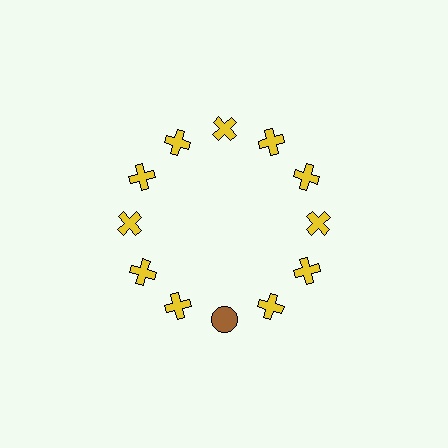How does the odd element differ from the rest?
It differs in both color (brown instead of yellow) and shape (circle instead of cross).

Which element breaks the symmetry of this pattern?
The brown circle at roughly the 6 o'clock position breaks the symmetry. All other shapes are yellow crosses.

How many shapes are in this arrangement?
There are 12 shapes arranged in a ring pattern.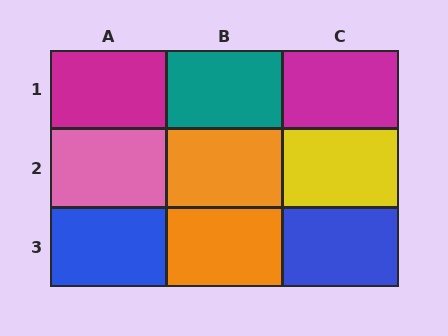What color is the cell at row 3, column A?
Blue.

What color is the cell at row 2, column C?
Yellow.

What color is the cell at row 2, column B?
Orange.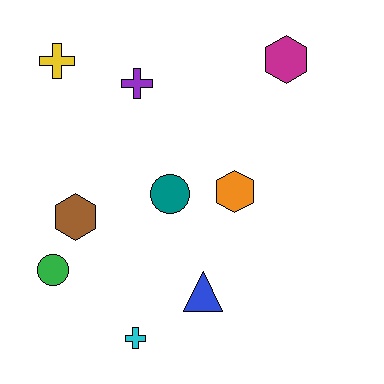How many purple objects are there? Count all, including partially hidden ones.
There is 1 purple object.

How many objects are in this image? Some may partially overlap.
There are 9 objects.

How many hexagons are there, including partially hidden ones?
There are 3 hexagons.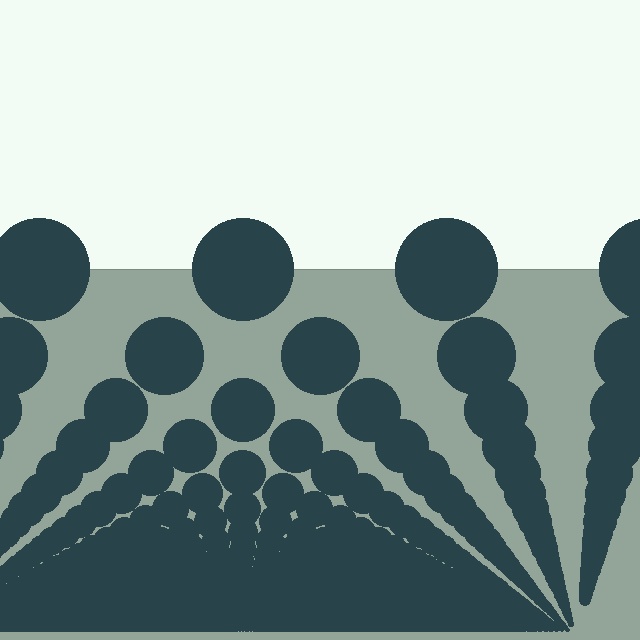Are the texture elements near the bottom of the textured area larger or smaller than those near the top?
Smaller. The gradient is inverted — elements near the bottom are smaller and denser.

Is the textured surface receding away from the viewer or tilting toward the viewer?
The surface appears to tilt toward the viewer. Texture elements get larger and sparser toward the top.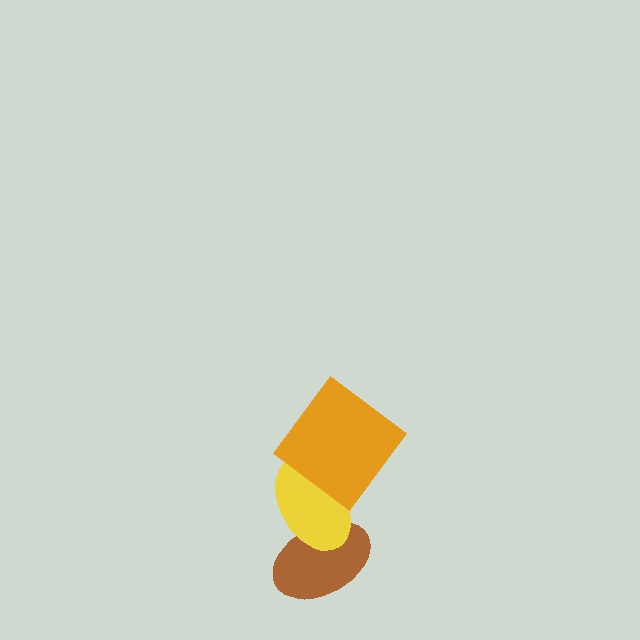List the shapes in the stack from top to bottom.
From top to bottom: the orange diamond, the yellow ellipse, the brown ellipse.